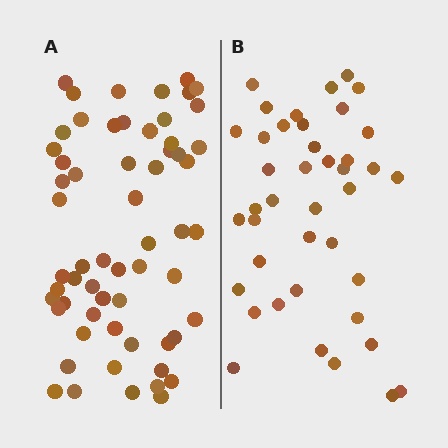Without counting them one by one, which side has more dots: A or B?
Region A (the left region) has more dots.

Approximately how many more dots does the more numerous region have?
Region A has approximately 20 more dots than region B.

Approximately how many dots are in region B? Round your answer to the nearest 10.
About 40 dots. (The exact count is 41, which rounds to 40.)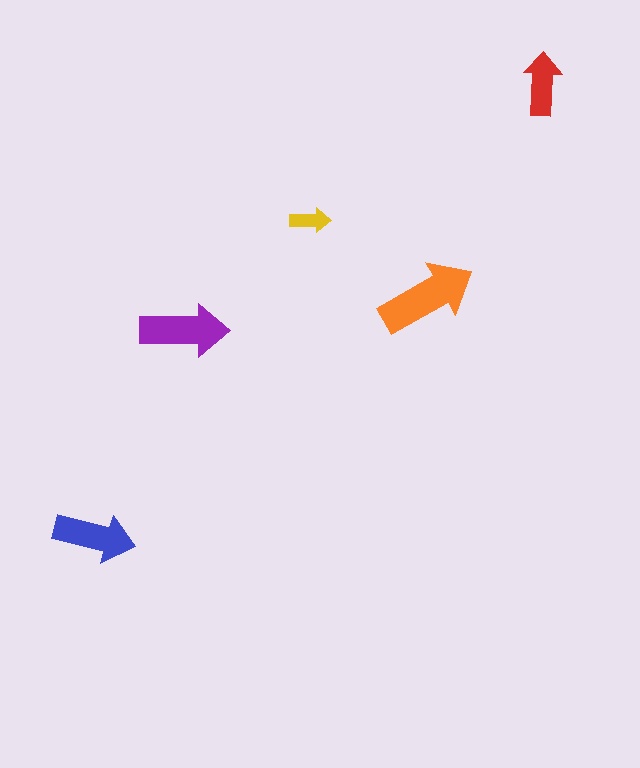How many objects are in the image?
There are 5 objects in the image.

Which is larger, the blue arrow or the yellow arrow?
The blue one.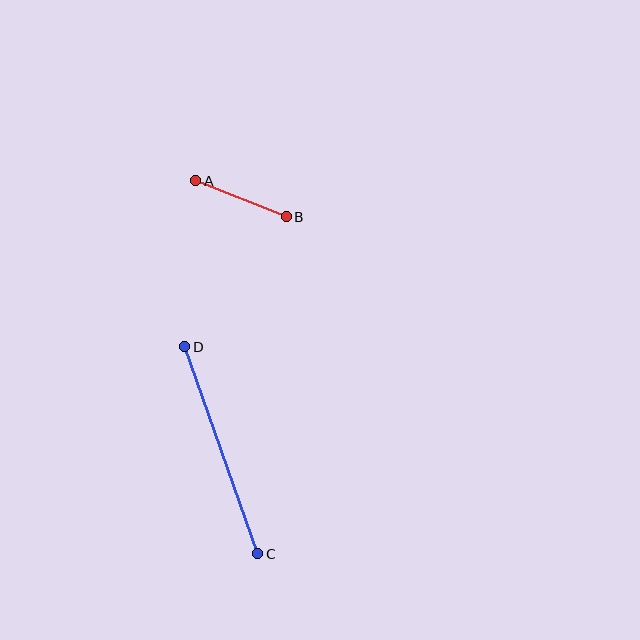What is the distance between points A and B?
The distance is approximately 98 pixels.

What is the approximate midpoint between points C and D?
The midpoint is at approximately (221, 450) pixels.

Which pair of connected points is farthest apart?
Points C and D are farthest apart.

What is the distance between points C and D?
The distance is approximately 220 pixels.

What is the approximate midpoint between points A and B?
The midpoint is at approximately (241, 199) pixels.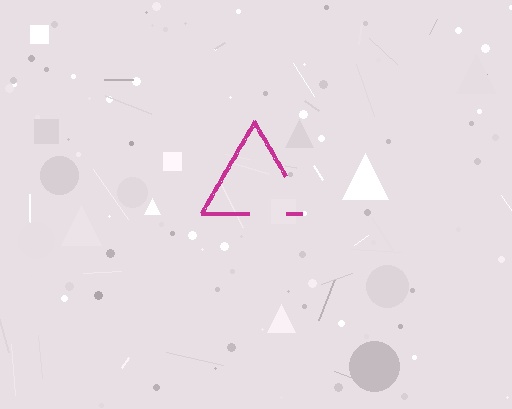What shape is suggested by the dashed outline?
The dashed outline suggests a triangle.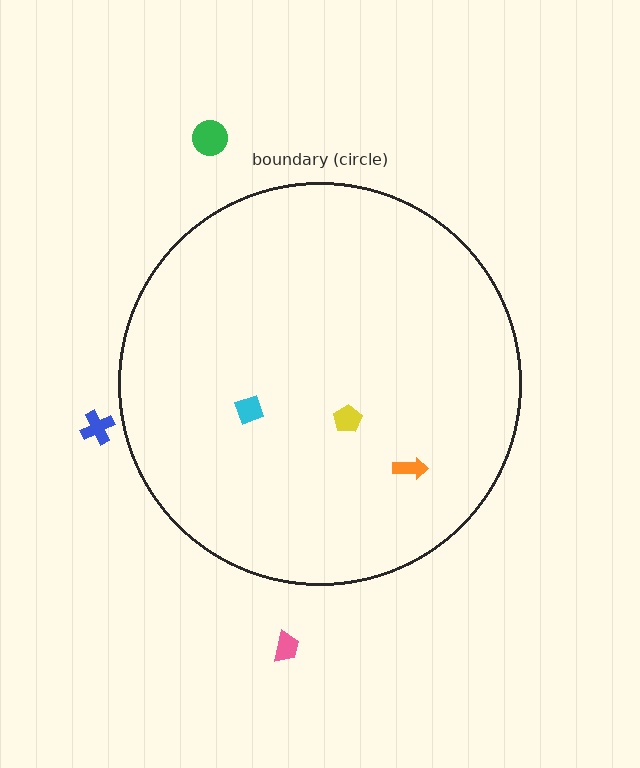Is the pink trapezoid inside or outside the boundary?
Outside.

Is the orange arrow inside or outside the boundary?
Inside.